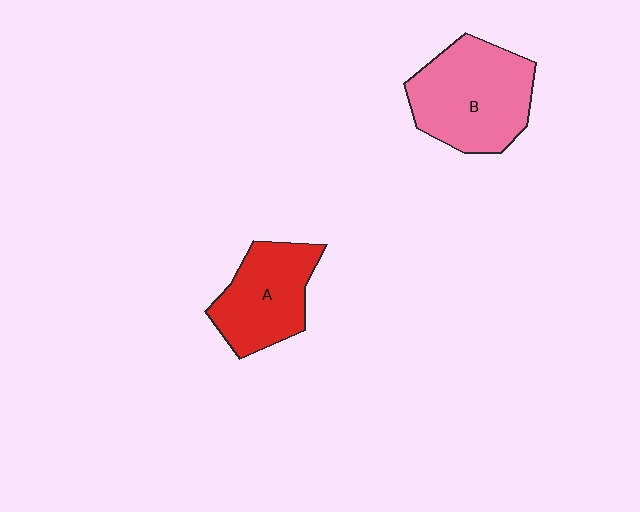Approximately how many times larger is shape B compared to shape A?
Approximately 1.3 times.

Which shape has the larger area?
Shape B (pink).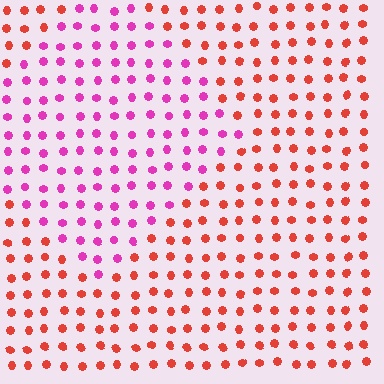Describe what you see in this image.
The image is filled with small red elements in a uniform arrangement. A diamond-shaped region is visible where the elements are tinted to a slightly different hue, forming a subtle color boundary.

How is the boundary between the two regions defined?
The boundary is defined purely by a slight shift in hue (about 50 degrees). Spacing, size, and orientation are identical on both sides.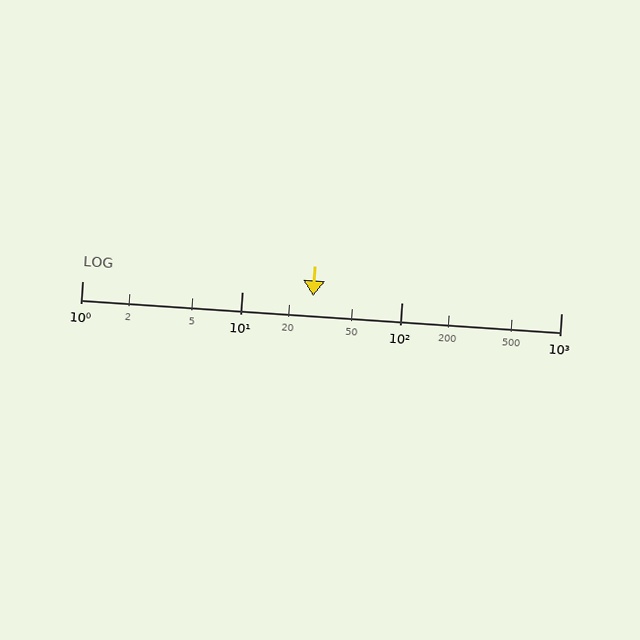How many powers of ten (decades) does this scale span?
The scale spans 3 decades, from 1 to 1000.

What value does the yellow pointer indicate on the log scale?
The pointer indicates approximately 28.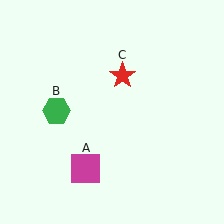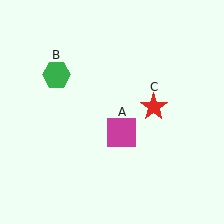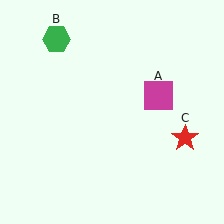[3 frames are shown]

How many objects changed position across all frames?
3 objects changed position: magenta square (object A), green hexagon (object B), red star (object C).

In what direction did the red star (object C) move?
The red star (object C) moved down and to the right.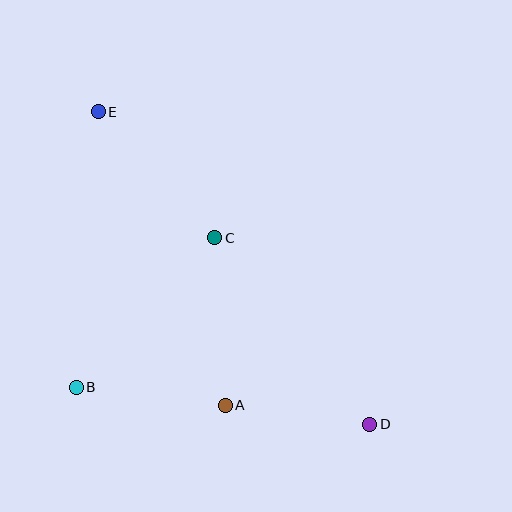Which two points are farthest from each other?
Points D and E are farthest from each other.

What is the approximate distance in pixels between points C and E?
The distance between C and E is approximately 172 pixels.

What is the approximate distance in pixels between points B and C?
The distance between B and C is approximately 204 pixels.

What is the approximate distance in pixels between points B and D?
The distance between B and D is approximately 296 pixels.